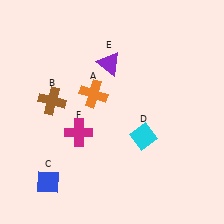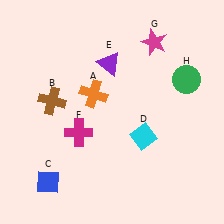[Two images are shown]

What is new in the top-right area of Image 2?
A magenta star (G) was added in the top-right area of Image 2.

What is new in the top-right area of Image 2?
A green circle (H) was added in the top-right area of Image 2.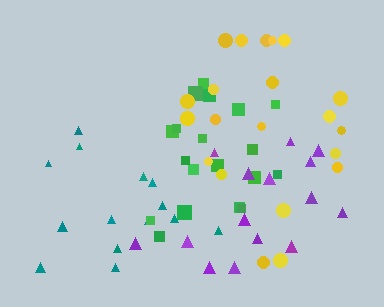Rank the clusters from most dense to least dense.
green, teal, purple, yellow.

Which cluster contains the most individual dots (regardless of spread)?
Yellow (21).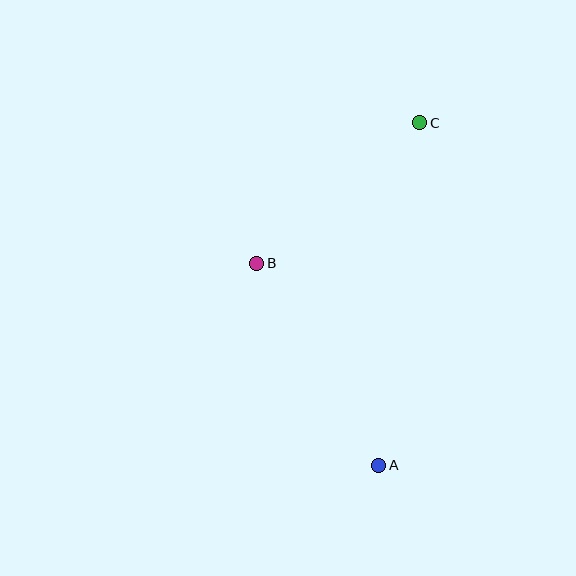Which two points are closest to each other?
Points B and C are closest to each other.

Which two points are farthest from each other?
Points A and C are farthest from each other.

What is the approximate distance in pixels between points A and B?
The distance between A and B is approximately 236 pixels.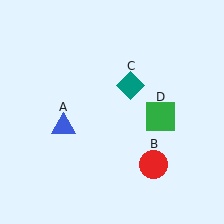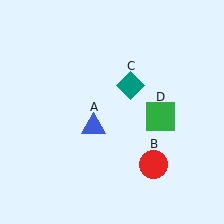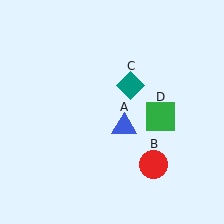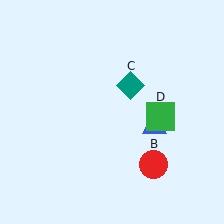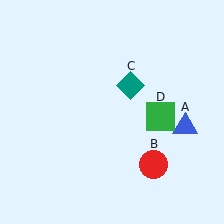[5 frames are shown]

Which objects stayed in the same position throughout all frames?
Red circle (object B) and teal diamond (object C) and green square (object D) remained stationary.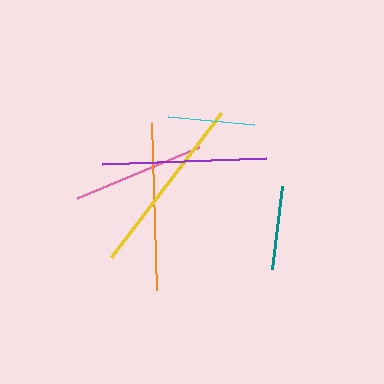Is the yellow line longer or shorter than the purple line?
The yellow line is longer than the purple line.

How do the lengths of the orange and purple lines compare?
The orange and purple lines are approximately the same length.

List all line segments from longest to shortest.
From longest to shortest: yellow, orange, purple, pink, cyan, teal.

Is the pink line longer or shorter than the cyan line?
The pink line is longer than the cyan line.